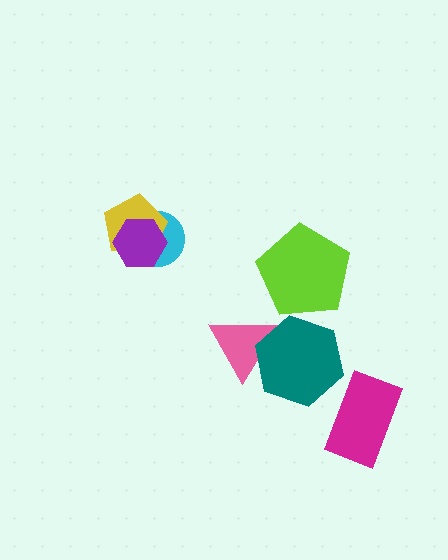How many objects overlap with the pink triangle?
1 object overlaps with the pink triangle.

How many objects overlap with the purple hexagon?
2 objects overlap with the purple hexagon.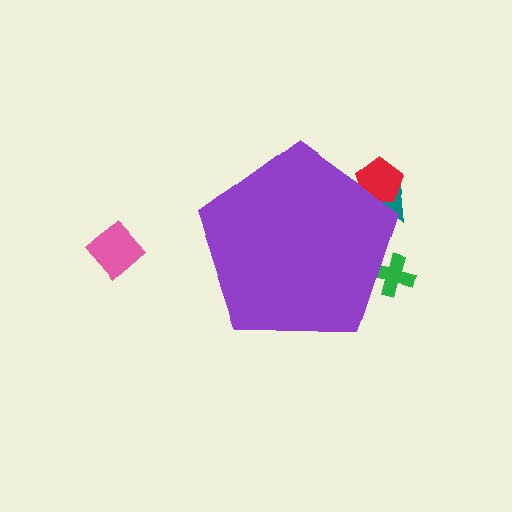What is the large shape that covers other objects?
A purple pentagon.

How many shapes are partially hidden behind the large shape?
3 shapes are partially hidden.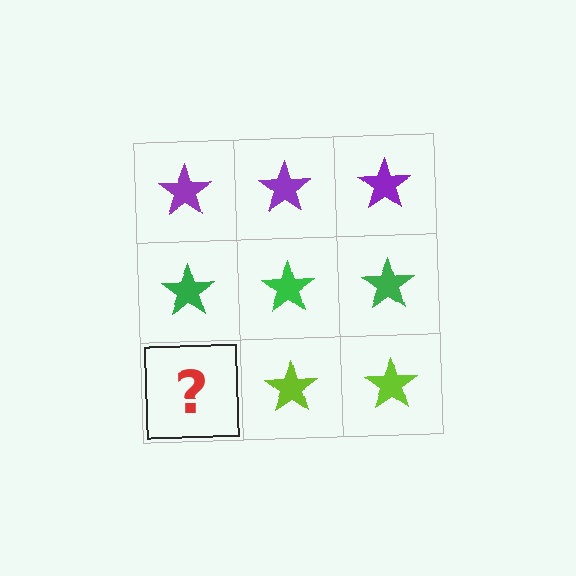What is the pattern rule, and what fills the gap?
The rule is that each row has a consistent color. The gap should be filled with a lime star.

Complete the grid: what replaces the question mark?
The question mark should be replaced with a lime star.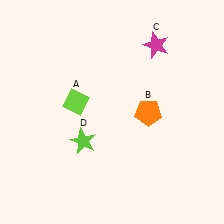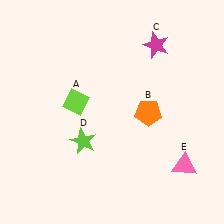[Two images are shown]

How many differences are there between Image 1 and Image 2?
There is 1 difference between the two images.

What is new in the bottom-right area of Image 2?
A pink triangle (E) was added in the bottom-right area of Image 2.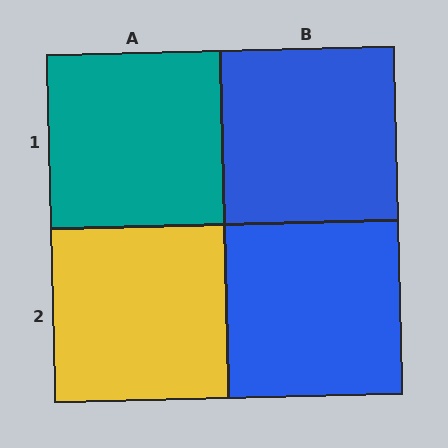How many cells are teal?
1 cell is teal.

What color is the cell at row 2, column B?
Blue.